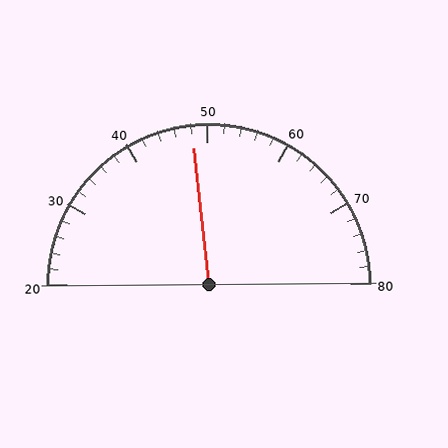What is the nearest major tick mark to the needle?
The nearest major tick mark is 50.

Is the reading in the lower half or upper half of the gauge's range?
The reading is in the lower half of the range (20 to 80).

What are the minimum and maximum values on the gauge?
The gauge ranges from 20 to 80.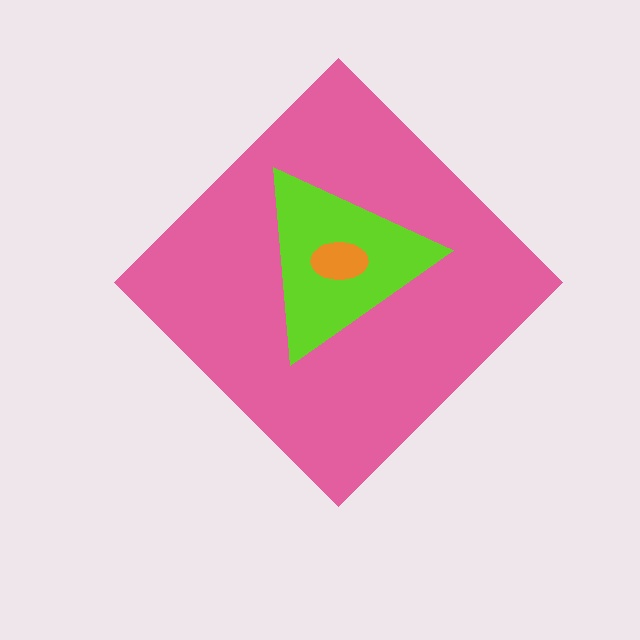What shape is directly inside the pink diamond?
The lime triangle.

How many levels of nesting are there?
3.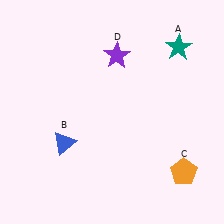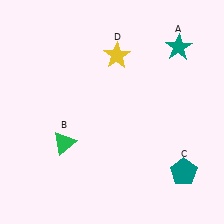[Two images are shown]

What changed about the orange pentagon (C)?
In Image 1, C is orange. In Image 2, it changed to teal.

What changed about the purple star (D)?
In Image 1, D is purple. In Image 2, it changed to yellow.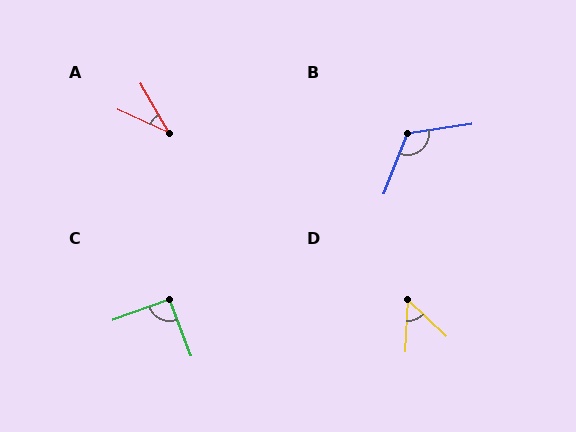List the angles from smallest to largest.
A (35°), D (49°), C (91°), B (120°).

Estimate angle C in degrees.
Approximately 91 degrees.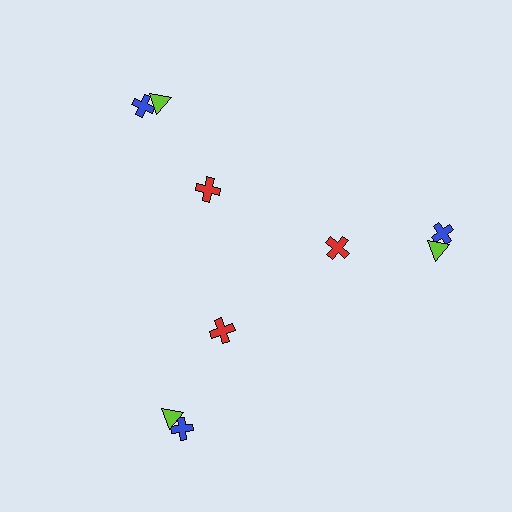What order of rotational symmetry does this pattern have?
This pattern has 3-fold rotational symmetry.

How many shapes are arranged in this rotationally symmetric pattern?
There are 9 shapes, arranged in 3 groups of 3.